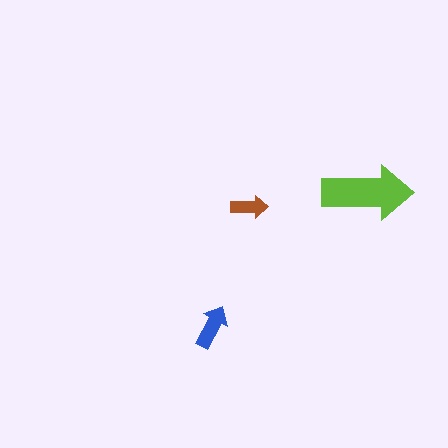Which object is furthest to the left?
The blue arrow is leftmost.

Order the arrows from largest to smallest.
the lime one, the blue one, the brown one.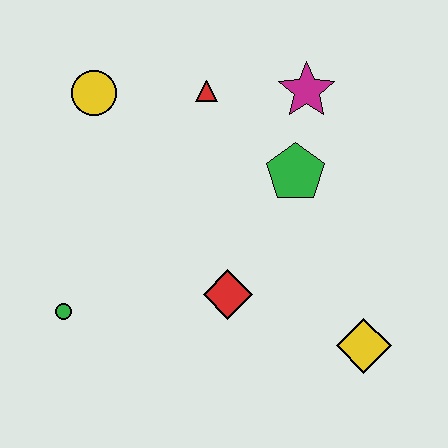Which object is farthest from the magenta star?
The green circle is farthest from the magenta star.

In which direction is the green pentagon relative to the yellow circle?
The green pentagon is to the right of the yellow circle.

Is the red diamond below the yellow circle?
Yes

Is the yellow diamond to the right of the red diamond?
Yes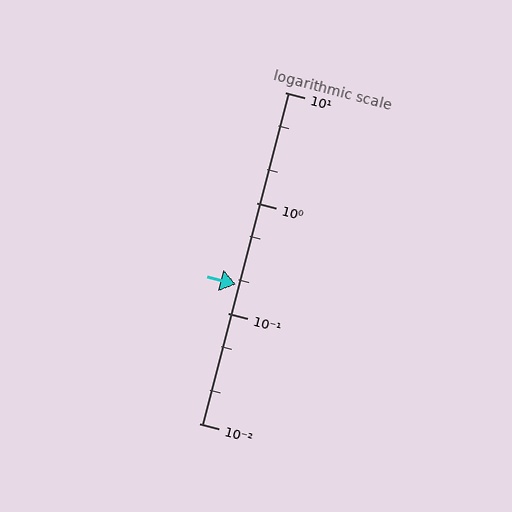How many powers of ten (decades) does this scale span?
The scale spans 3 decades, from 0.01 to 10.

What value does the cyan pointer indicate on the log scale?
The pointer indicates approximately 0.18.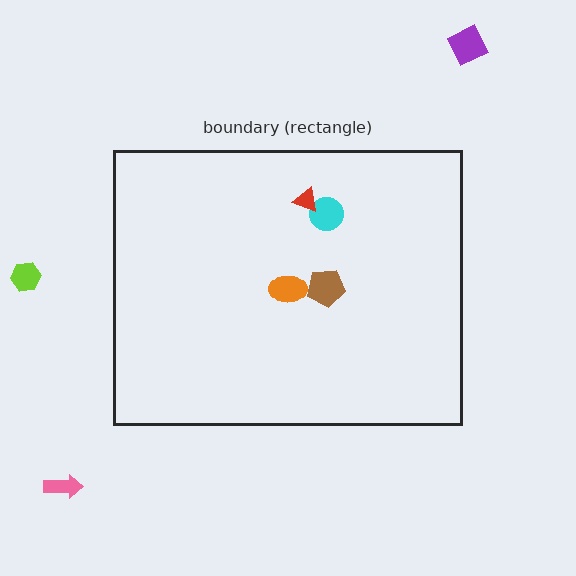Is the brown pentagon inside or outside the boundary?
Inside.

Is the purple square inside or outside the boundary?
Outside.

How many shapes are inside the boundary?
4 inside, 3 outside.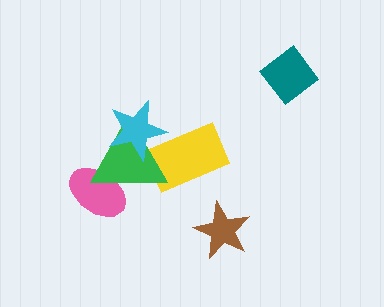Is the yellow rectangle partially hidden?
Yes, it is partially covered by another shape.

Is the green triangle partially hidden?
Yes, it is partially covered by another shape.